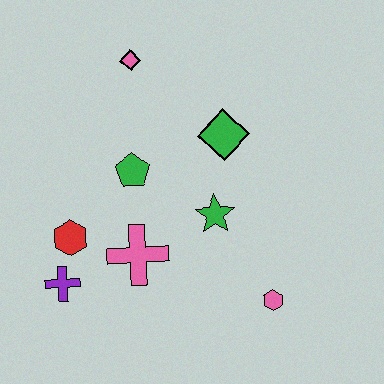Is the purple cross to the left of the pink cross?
Yes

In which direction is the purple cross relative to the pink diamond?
The purple cross is below the pink diamond.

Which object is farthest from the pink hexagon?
The pink diamond is farthest from the pink hexagon.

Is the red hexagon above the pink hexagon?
Yes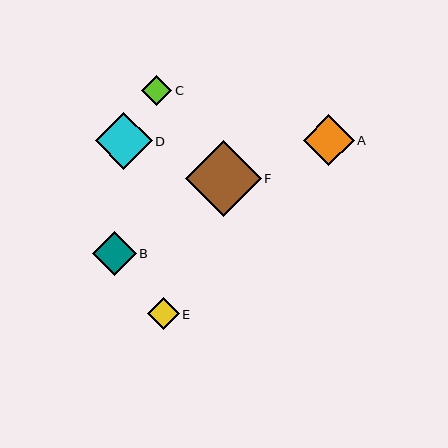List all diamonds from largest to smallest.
From largest to smallest: F, D, A, B, E, C.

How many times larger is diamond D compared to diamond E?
Diamond D is approximately 1.8 times the size of diamond E.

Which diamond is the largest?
Diamond F is the largest with a size of approximately 76 pixels.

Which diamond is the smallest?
Diamond C is the smallest with a size of approximately 30 pixels.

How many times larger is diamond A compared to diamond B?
Diamond A is approximately 1.2 times the size of diamond B.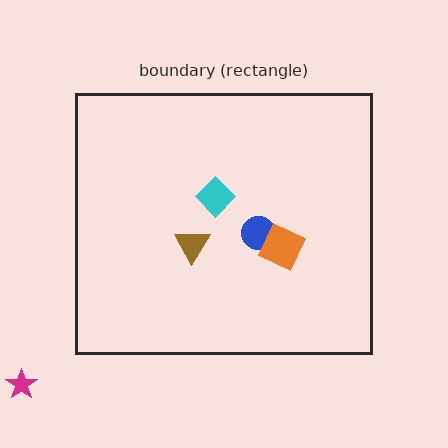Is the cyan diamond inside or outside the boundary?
Inside.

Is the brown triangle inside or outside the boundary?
Inside.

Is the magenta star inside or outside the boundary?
Outside.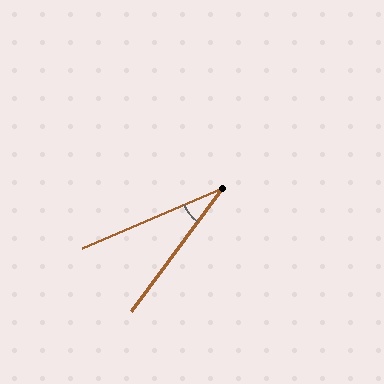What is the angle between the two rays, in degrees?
Approximately 31 degrees.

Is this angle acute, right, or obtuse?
It is acute.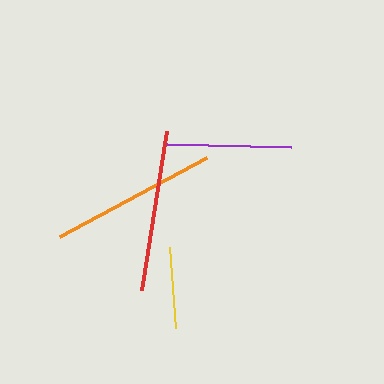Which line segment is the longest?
The orange line is the longest at approximately 166 pixels.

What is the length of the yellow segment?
The yellow segment is approximately 82 pixels long.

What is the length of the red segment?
The red segment is approximately 161 pixels long.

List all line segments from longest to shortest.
From longest to shortest: orange, red, purple, yellow.